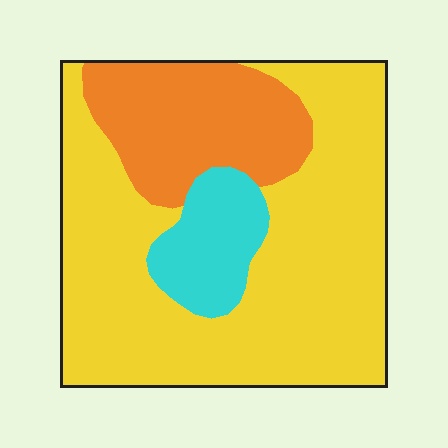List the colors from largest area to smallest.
From largest to smallest: yellow, orange, cyan.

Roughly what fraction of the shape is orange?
Orange takes up less than a quarter of the shape.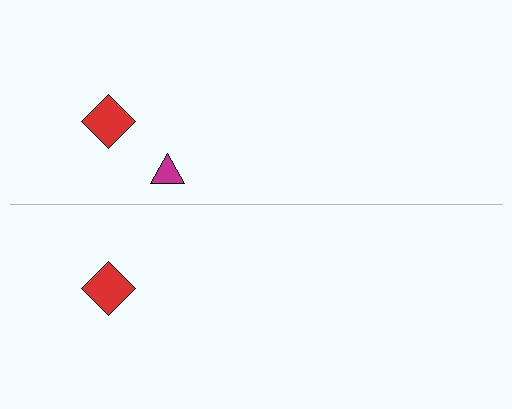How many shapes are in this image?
There are 3 shapes in this image.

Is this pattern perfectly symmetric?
No, the pattern is not perfectly symmetric. A magenta triangle is missing from the bottom side.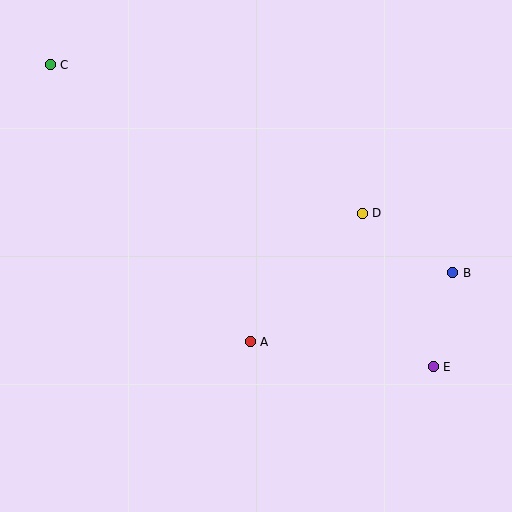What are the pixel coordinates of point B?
Point B is at (453, 273).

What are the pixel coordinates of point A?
Point A is at (250, 342).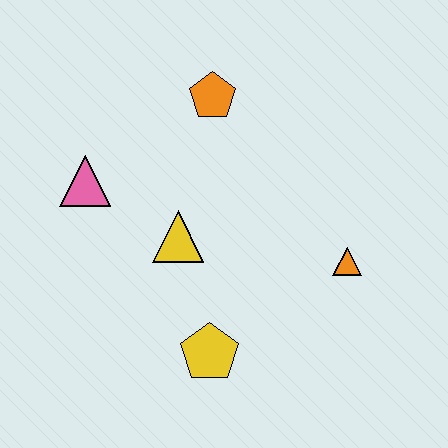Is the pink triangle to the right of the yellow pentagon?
No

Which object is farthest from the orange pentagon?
The yellow pentagon is farthest from the orange pentagon.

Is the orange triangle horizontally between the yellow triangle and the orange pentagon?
No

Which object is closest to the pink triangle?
The yellow triangle is closest to the pink triangle.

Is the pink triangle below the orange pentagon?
Yes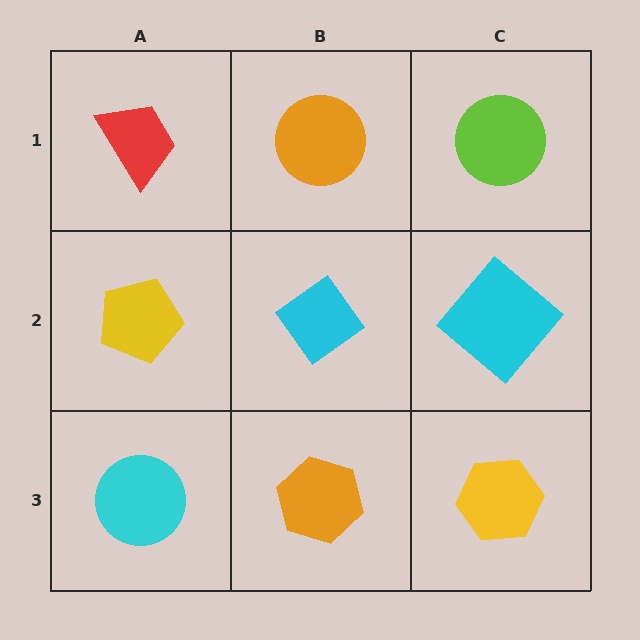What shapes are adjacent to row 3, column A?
A yellow pentagon (row 2, column A), an orange hexagon (row 3, column B).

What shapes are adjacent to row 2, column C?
A lime circle (row 1, column C), a yellow hexagon (row 3, column C), a cyan diamond (row 2, column B).